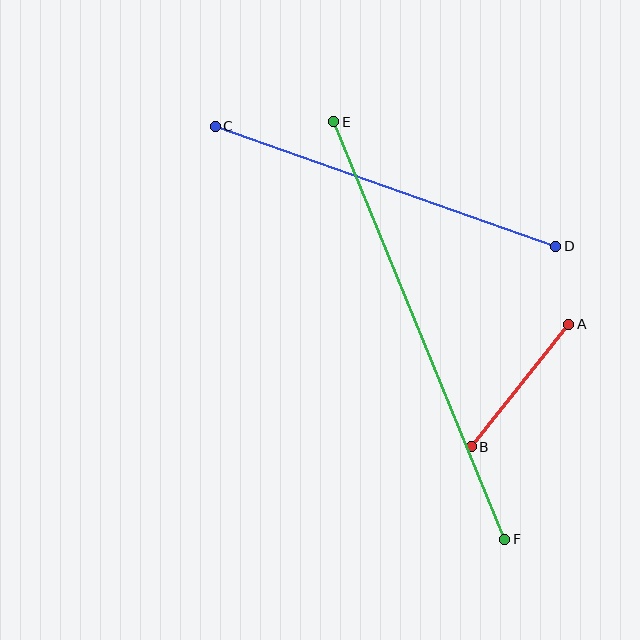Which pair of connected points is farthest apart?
Points E and F are farthest apart.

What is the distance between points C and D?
The distance is approximately 361 pixels.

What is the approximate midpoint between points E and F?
The midpoint is at approximately (419, 330) pixels.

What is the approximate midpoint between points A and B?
The midpoint is at approximately (520, 385) pixels.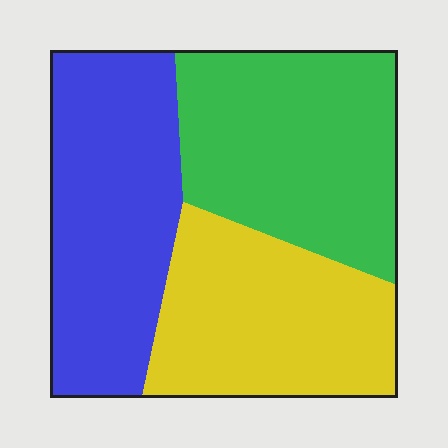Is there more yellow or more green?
Green.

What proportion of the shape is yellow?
Yellow covers about 30% of the shape.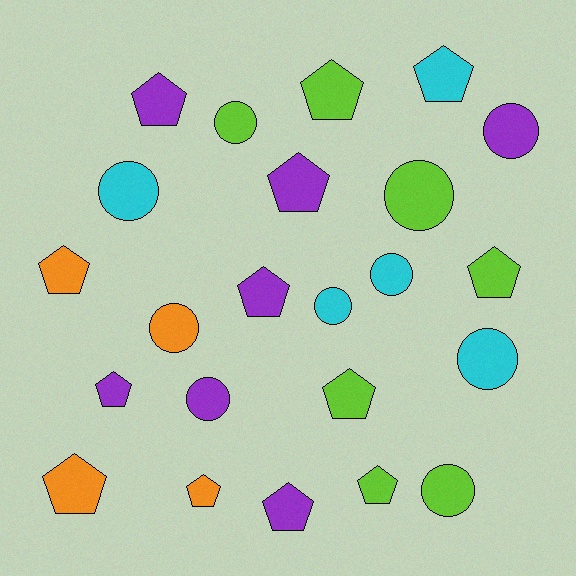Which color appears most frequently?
Purple, with 7 objects.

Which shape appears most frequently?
Pentagon, with 13 objects.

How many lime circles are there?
There are 3 lime circles.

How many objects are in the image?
There are 23 objects.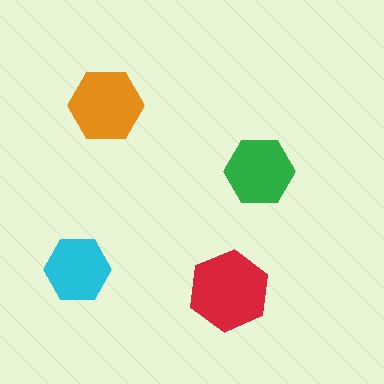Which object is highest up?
The orange hexagon is topmost.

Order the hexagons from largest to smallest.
the red one, the orange one, the green one, the cyan one.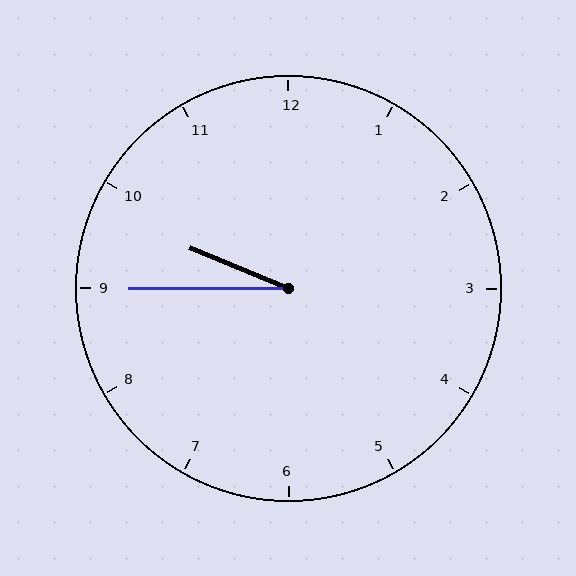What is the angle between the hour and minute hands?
Approximately 22 degrees.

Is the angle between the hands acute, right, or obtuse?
It is acute.